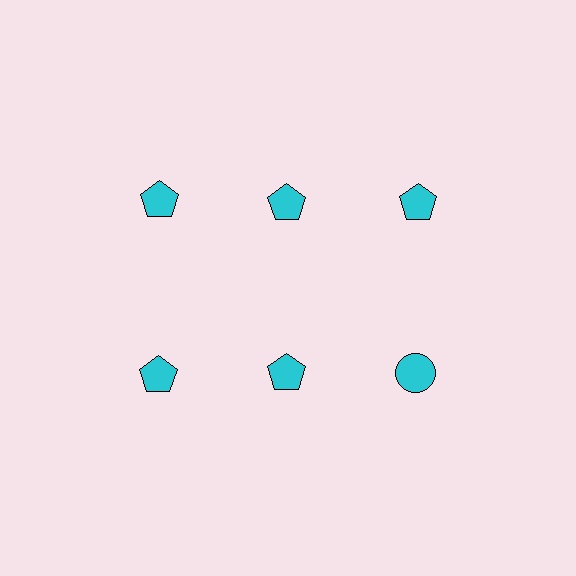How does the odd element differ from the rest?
It has a different shape: circle instead of pentagon.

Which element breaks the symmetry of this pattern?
The cyan circle in the second row, center column breaks the symmetry. All other shapes are cyan pentagons.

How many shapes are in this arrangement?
There are 6 shapes arranged in a grid pattern.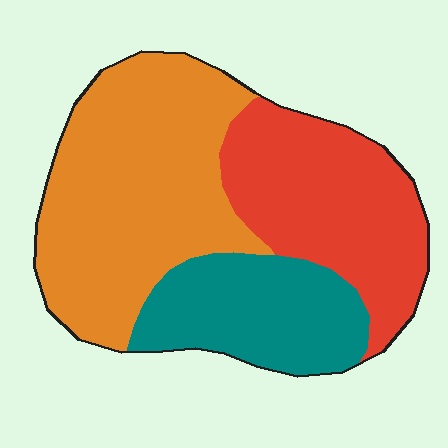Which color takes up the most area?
Orange, at roughly 45%.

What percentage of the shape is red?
Red covers around 30% of the shape.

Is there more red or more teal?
Red.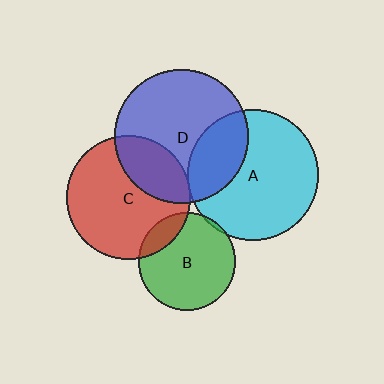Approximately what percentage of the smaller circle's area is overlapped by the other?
Approximately 5%.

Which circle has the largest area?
Circle D (blue).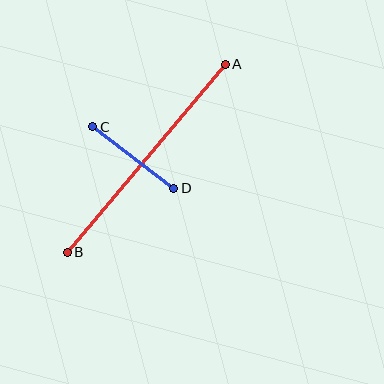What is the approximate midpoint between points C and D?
The midpoint is at approximately (133, 158) pixels.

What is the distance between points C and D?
The distance is approximately 102 pixels.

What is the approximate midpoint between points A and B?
The midpoint is at approximately (146, 158) pixels.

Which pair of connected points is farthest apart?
Points A and B are farthest apart.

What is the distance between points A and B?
The distance is approximately 245 pixels.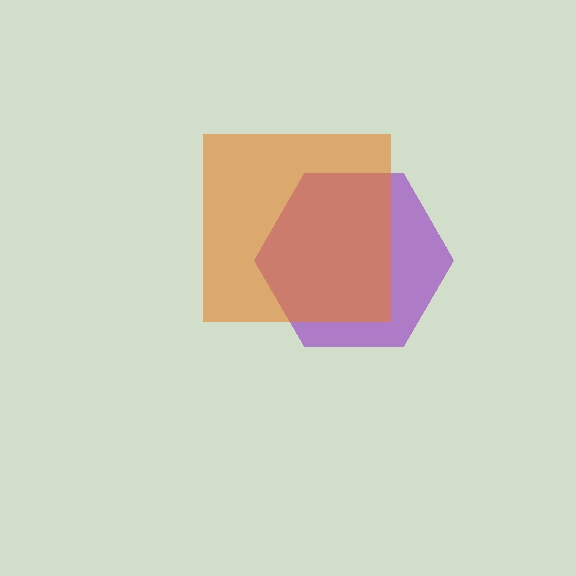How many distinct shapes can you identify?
There are 2 distinct shapes: a purple hexagon, an orange square.